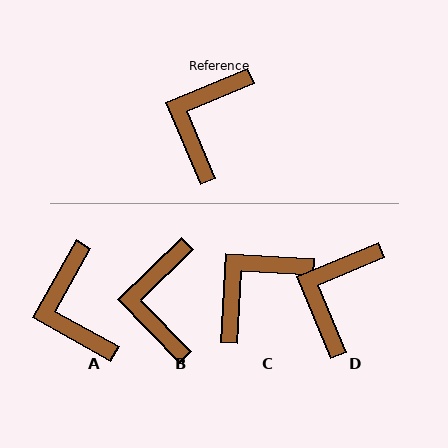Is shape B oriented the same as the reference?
No, it is off by about 22 degrees.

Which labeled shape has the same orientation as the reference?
D.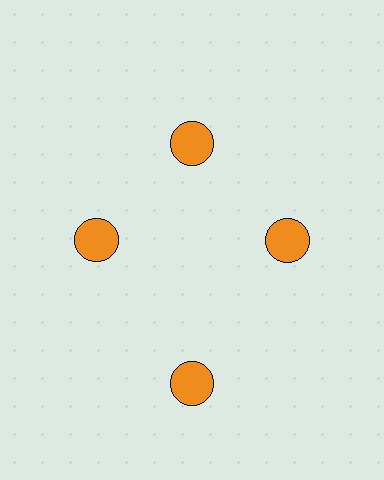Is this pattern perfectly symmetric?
No. The 4 orange circles are arranged in a ring, but one element near the 6 o'clock position is pushed outward from the center, breaking the 4-fold rotational symmetry.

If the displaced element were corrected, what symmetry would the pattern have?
It would have 4-fold rotational symmetry — the pattern would map onto itself every 90 degrees.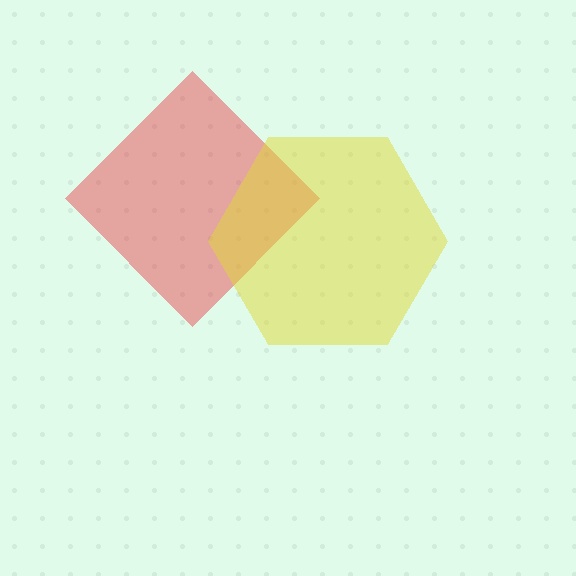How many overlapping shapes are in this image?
There are 2 overlapping shapes in the image.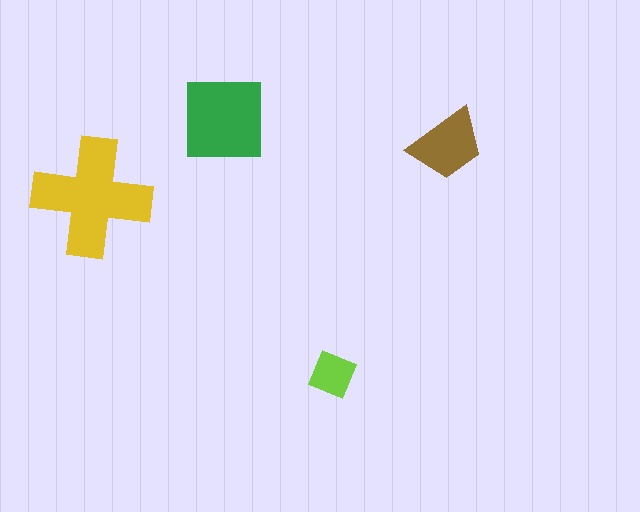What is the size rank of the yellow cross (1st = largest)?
1st.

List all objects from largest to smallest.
The yellow cross, the green square, the brown trapezoid, the lime diamond.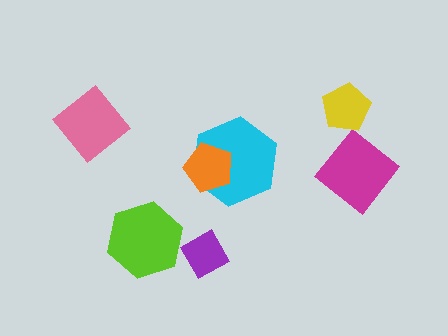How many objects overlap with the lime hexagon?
0 objects overlap with the lime hexagon.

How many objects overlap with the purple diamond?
0 objects overlap with the purple diamond.